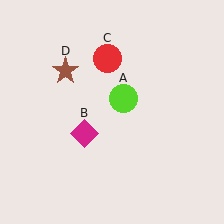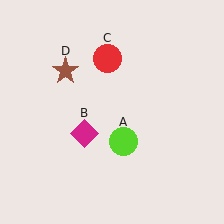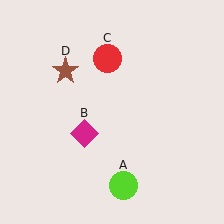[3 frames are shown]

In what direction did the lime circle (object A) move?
The lime circle (object A) moved down.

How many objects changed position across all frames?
1 object changed position: lime circle (object A).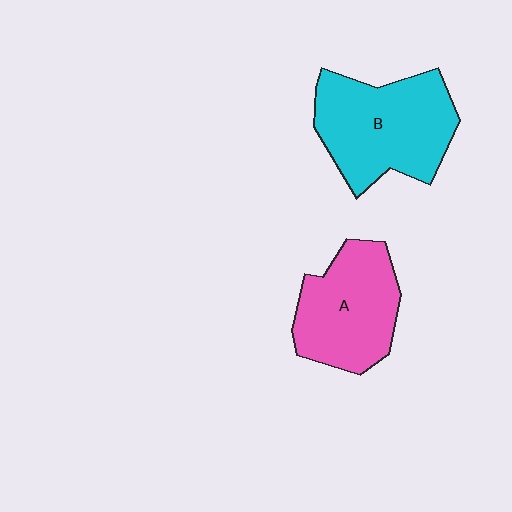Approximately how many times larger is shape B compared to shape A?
Approximately 1.2 times.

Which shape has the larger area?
Shape B (cyan).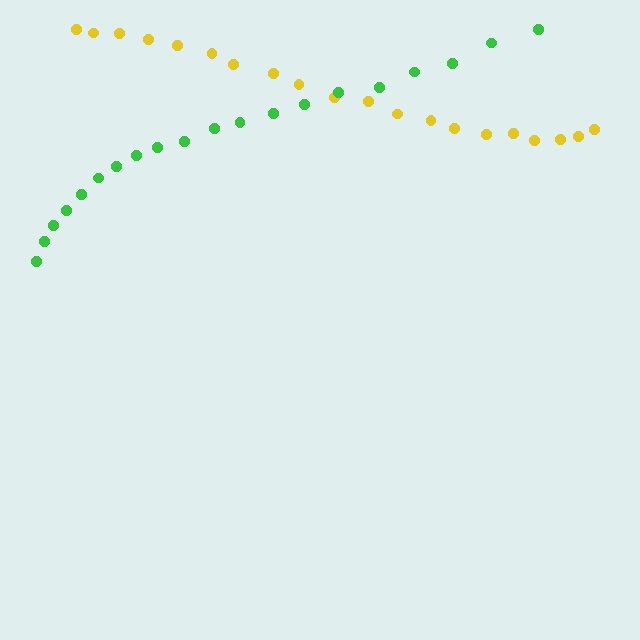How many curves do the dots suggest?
There are 2 distinct paths.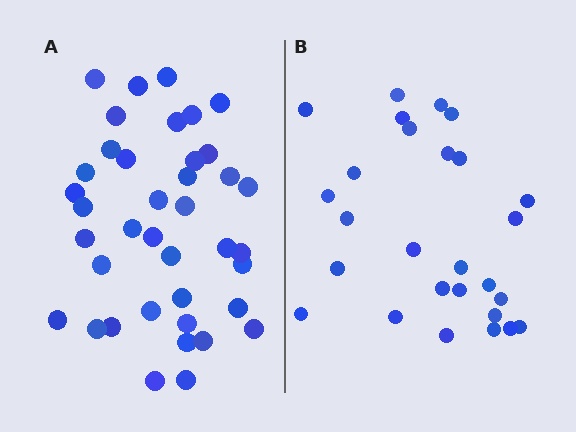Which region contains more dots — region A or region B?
Region A (the left region) has more dots.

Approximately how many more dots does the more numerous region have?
Region A has roughly 12 or so more dots than region B.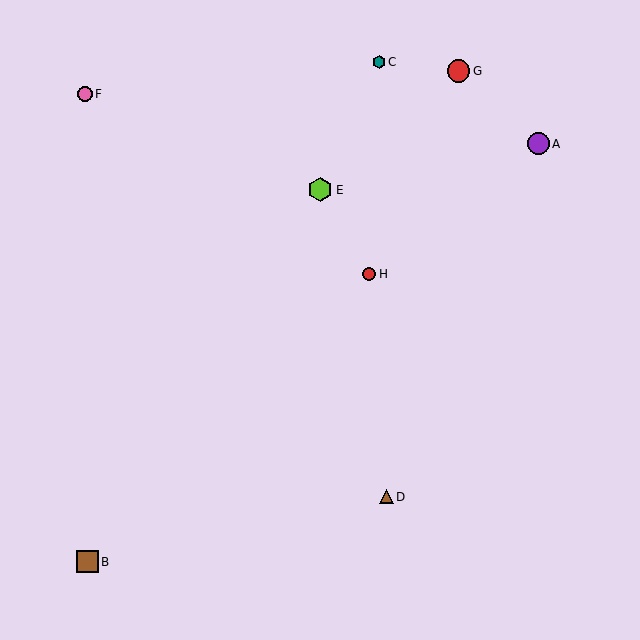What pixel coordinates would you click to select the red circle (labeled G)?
Click at (459, 71) to select the red circle G.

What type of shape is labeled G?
Shape G is a red circle.